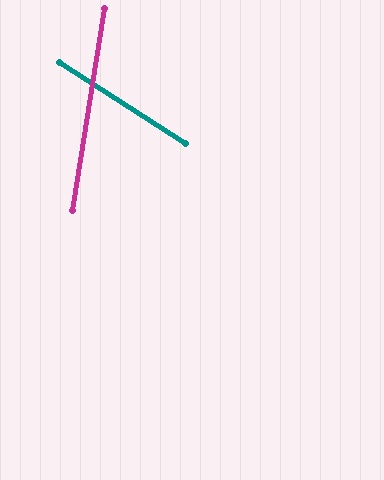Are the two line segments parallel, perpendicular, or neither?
Neither parallel nor perpendicular — they differ by about 66°.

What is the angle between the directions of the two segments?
Approximately 66 degrees.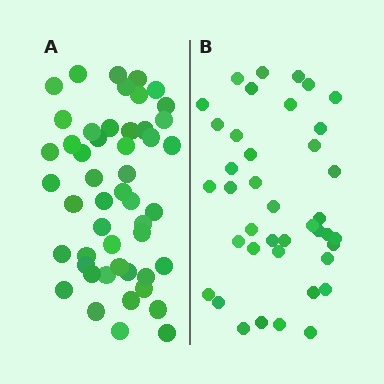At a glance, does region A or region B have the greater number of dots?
Region A (the left region) has more dots.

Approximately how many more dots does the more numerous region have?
Region A has roughly 8 or so more dots than region B.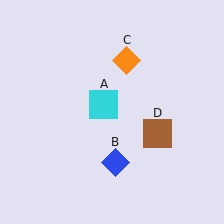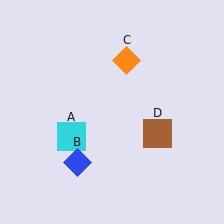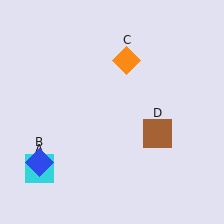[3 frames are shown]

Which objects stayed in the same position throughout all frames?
Orange diamond (object C) and brown square (object D) remained stationary.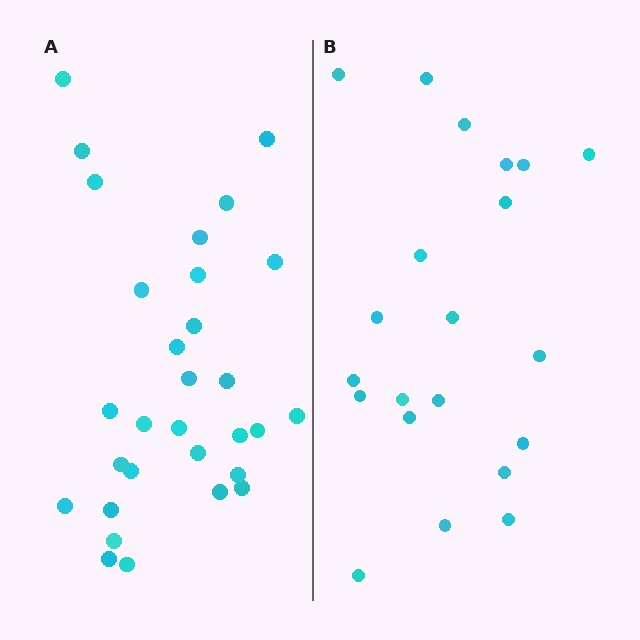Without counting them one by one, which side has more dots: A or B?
Region A (the left region) has more dots.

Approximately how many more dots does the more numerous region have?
Region A has roughly 8 or so more dots than region B.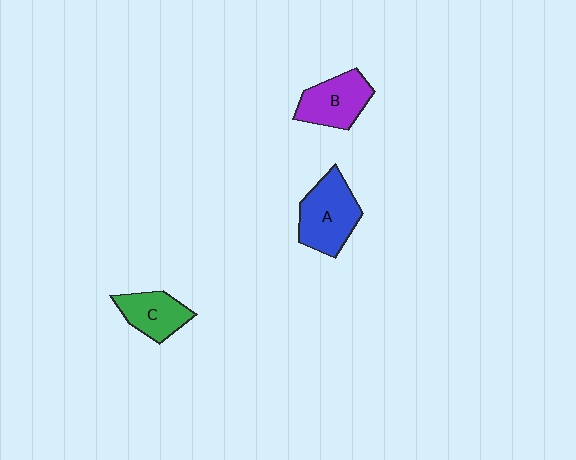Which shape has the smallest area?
Shape C (green).